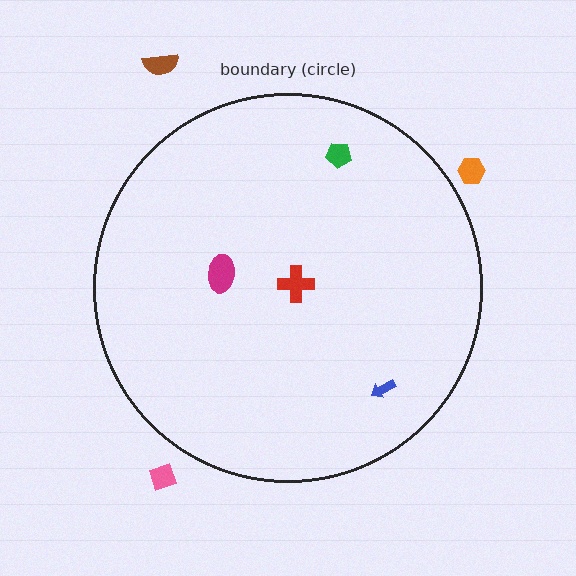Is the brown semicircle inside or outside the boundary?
Outside.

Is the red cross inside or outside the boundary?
Inside.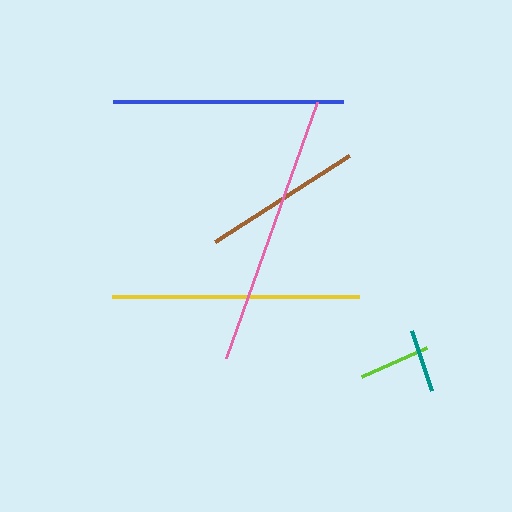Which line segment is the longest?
The pink line is the longest at approximately 271 pixels.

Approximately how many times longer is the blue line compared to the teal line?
The blue line is approximately 3.7 times the length of the teal line.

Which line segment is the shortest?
The teal line is the shortest at approximately 63 pixels.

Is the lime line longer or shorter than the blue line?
The blue line is longer than the lime line.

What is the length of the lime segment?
The lime segment is approximately 71 pixels long.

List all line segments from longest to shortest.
From longest to shortest: pink, yellow, blue, brown, lime, teal.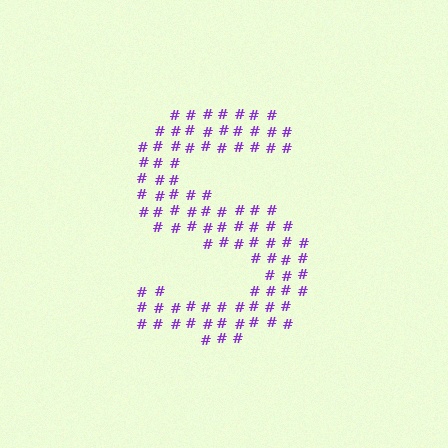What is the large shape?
The large shape is the letter S.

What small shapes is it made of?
It is made of small hash symbols.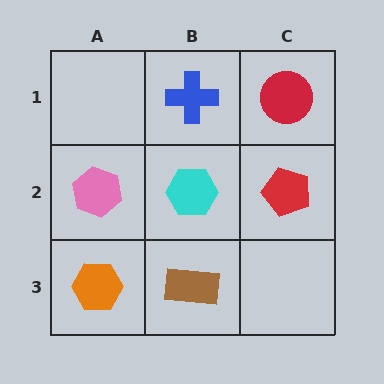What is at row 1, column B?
A blue cross.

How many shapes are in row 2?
3 shapes.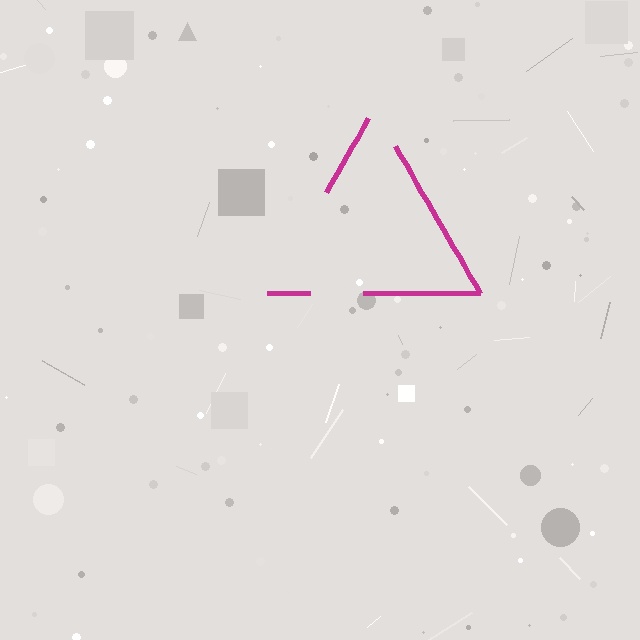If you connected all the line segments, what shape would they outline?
They would outline a triangle.